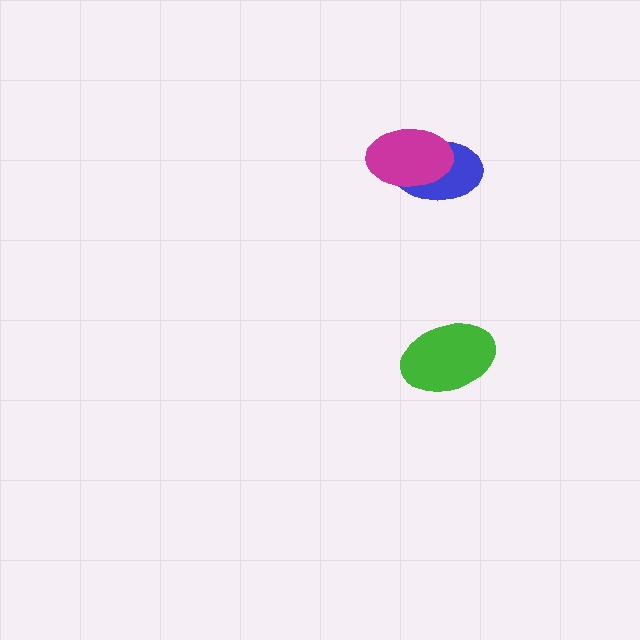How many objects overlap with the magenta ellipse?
1 object overlaps with the magenta ellipse.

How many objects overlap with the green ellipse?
0 objects overlap with the green ellipse.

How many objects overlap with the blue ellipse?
1 object overlaps with the blue ellipse.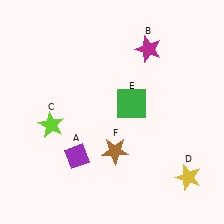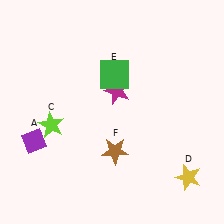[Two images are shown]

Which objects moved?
The objects that moved are: the purple diamond (A), the magenta star (B), the green square (E).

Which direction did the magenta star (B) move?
The magenta star (B) moved down.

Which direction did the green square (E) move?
The green square (E) moved up.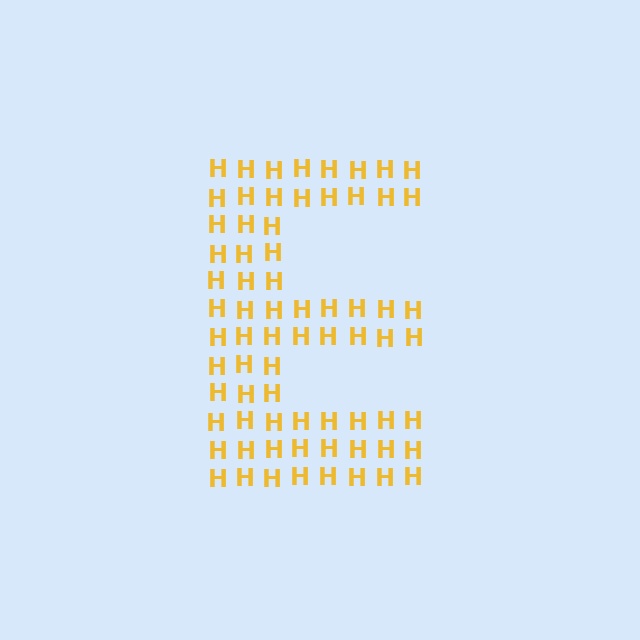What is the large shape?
The large shape is the letter E.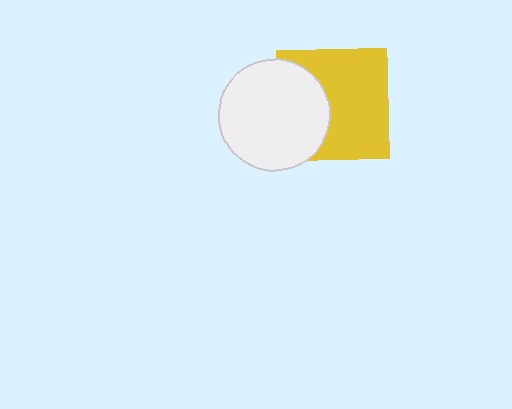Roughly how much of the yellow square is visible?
About half of it is visible (roughly 64%).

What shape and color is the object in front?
The object in front is a white circle.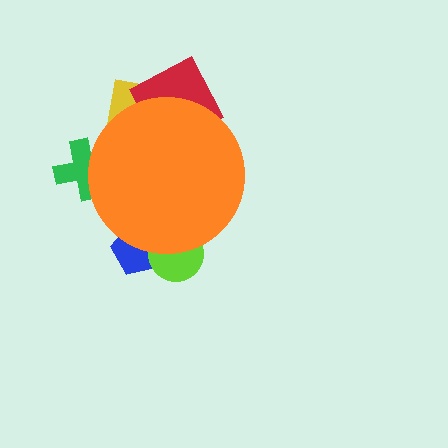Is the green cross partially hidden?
Yes, the green cross is partially hidden behind the orange circle.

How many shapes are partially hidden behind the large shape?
5 shapes are partially hidden.